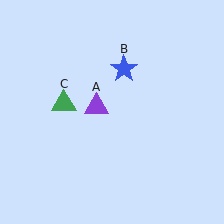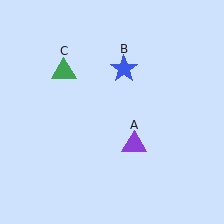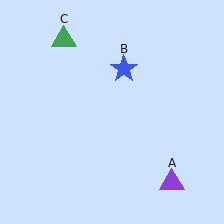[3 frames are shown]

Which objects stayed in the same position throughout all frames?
Blue star (object B) remained stationary.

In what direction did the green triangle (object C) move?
The green triangle (object C) moved up.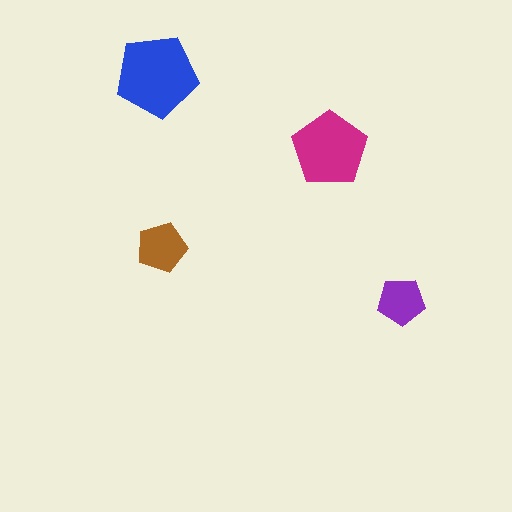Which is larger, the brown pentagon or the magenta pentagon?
The magenta one.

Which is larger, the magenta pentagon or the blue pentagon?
The blue one.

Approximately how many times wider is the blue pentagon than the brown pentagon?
About 1.5 times wider.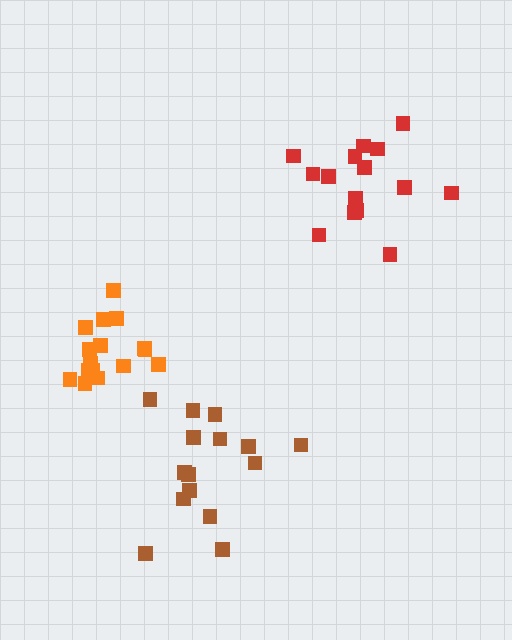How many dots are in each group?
Group 1: 15 dots, Group 2: 16 dots, Group 3: 15 dots (46 total).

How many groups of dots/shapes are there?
There are 3 groups.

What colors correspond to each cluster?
The clusters are colored: red, orange, brown.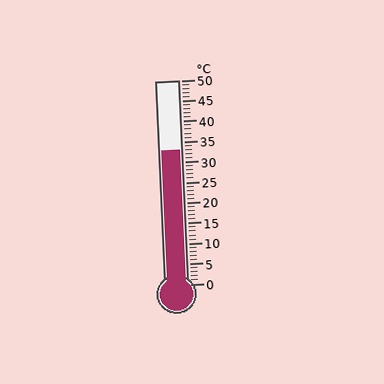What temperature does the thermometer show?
The thermometer shows approximately 33°C.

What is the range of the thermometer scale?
The thermometer scale ranges from 0°C to 50°C.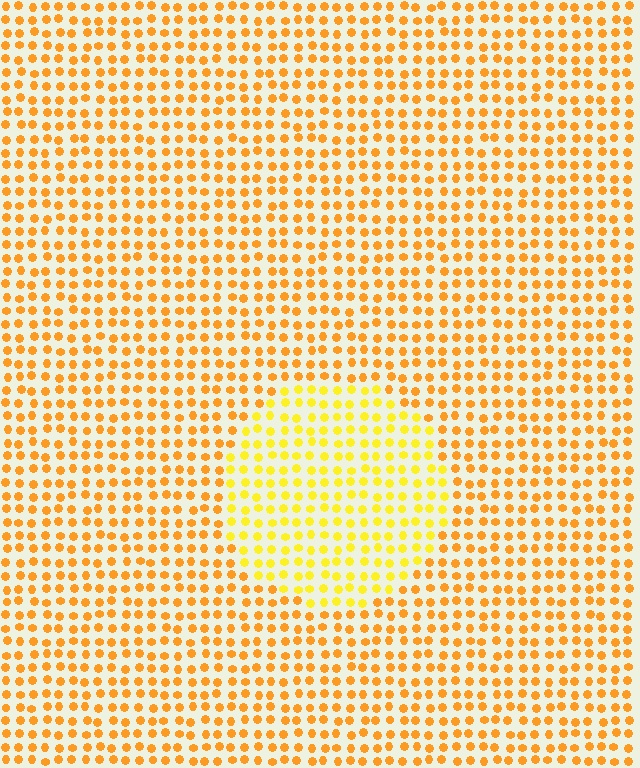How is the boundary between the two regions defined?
The boundary is defined purely by a slight shift in hue (about 24 degrees). Spacing, size, and orientation are identical on both sides.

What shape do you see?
I see a circle.